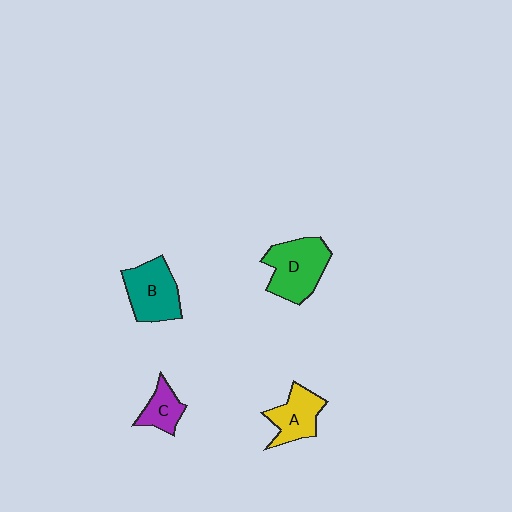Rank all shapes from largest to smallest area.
From largest to smallest: D (green), B (teal), A (yellow), C (purple).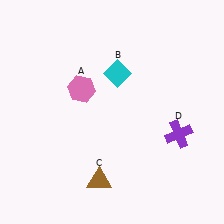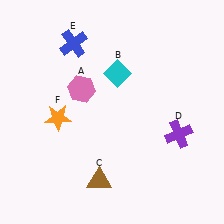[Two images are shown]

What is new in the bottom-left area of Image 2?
An orange star (F) was added in the bottom-left area of Image 2.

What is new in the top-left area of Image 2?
A blue cross (E) was added in the top-left area of Image 2.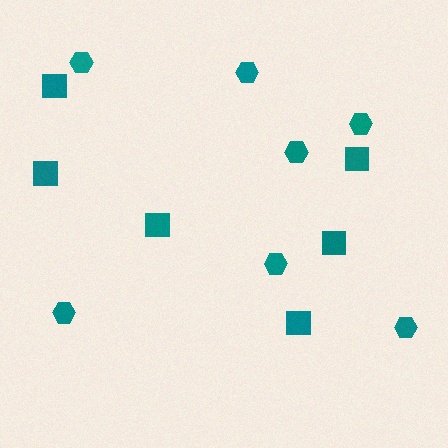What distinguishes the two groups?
There are 2 groups: one group of hexagons (7) and one group of squares (6).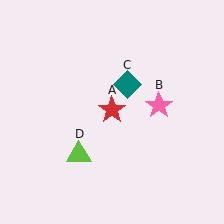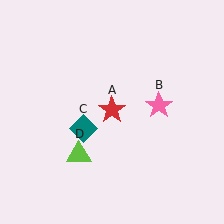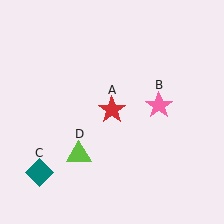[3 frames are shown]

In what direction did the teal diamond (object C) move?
The teal diamond (object C) moved down and to the left.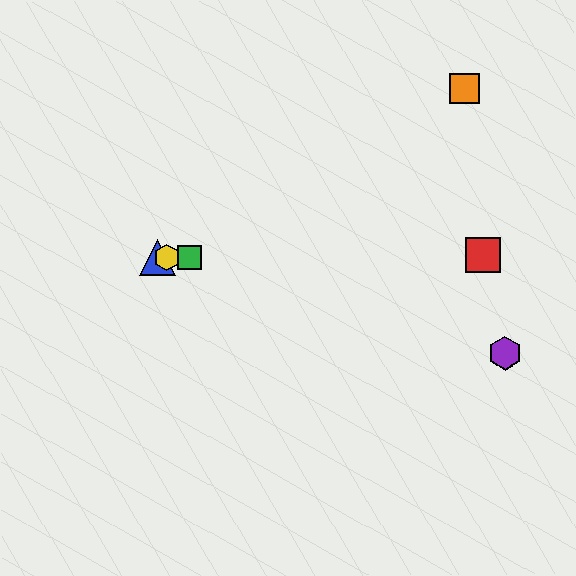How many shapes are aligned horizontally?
4 shapes (the red square, the blue triangle, the green square, the yellow hexagon) are aligned horizontally.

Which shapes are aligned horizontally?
The red square, the blue triangle, the green square, the yellow hexagon are aligned horizontally.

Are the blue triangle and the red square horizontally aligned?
Yes, both are at y≈257.